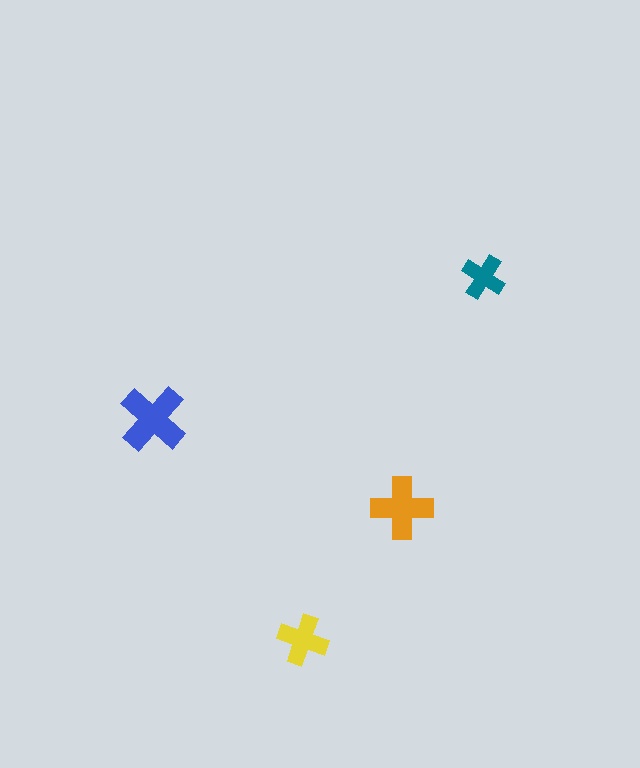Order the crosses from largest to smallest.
the blue one, the orange one, the yellow one, the teal one.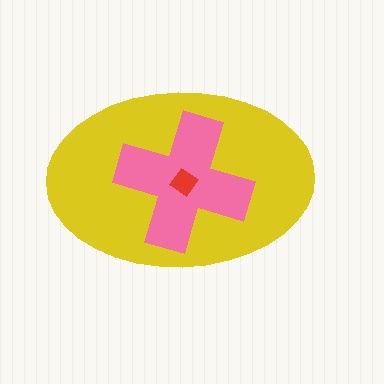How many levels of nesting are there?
3.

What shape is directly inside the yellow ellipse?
The pink cross.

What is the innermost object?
The red diamond.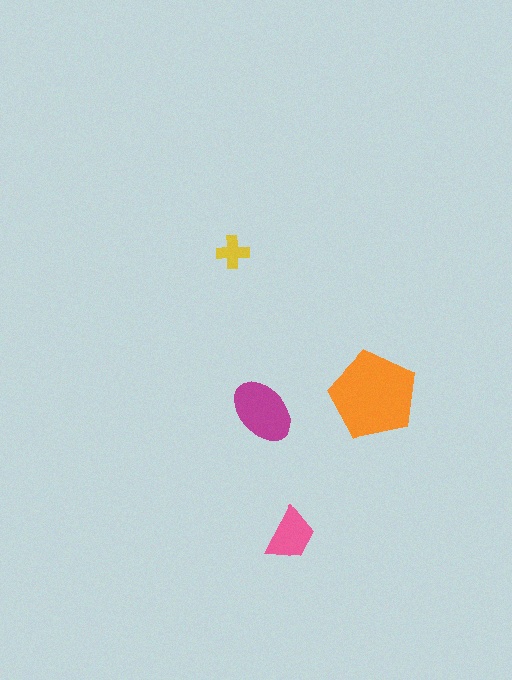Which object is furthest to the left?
The yellow cross is leftmost.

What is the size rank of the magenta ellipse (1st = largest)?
2nd.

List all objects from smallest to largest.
The yellow cross, the pink trapezoid, the magenta ellipse, the orange pentagon.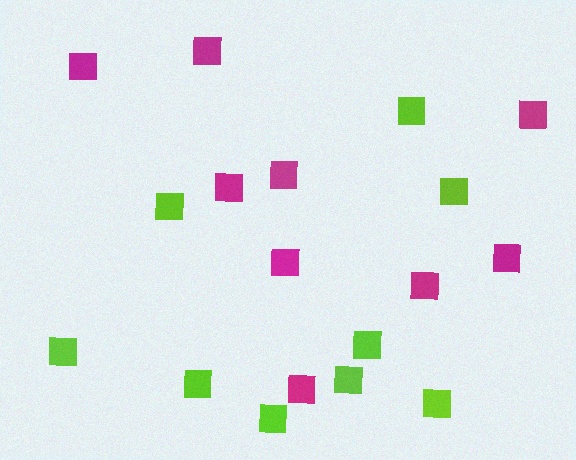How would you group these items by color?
There are 2 groups: one group of lime squares (9) and one group of magenta squares (9).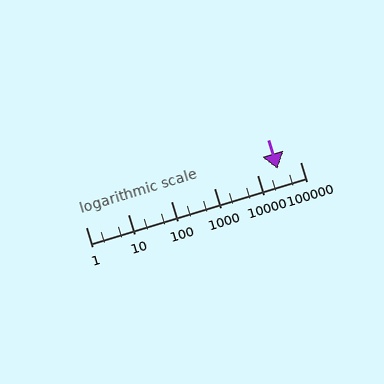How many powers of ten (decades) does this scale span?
The scale spans 5 decades, from 1 to 100000.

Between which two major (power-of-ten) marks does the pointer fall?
The pointer is between 10000 and 100000.